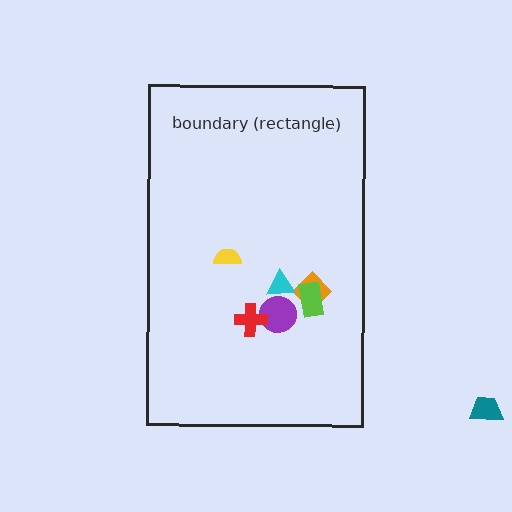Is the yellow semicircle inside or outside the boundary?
Inside.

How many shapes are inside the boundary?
6 inside, 1 outside.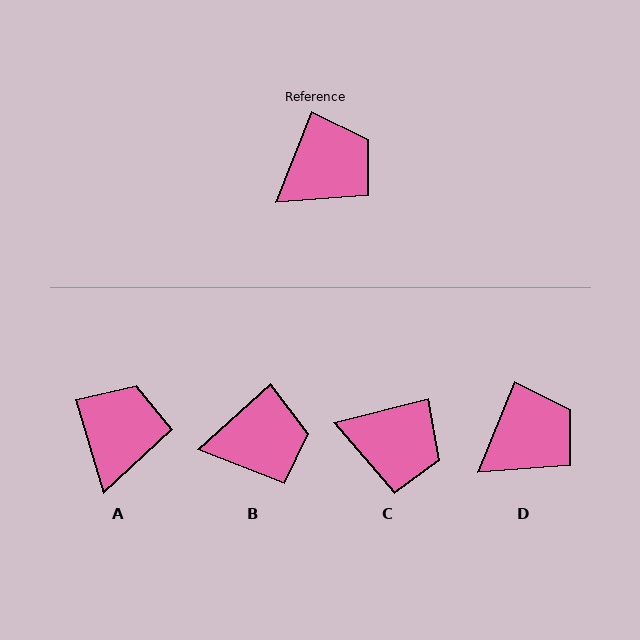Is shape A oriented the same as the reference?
No, it is off by about 38 degrees.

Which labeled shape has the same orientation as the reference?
D.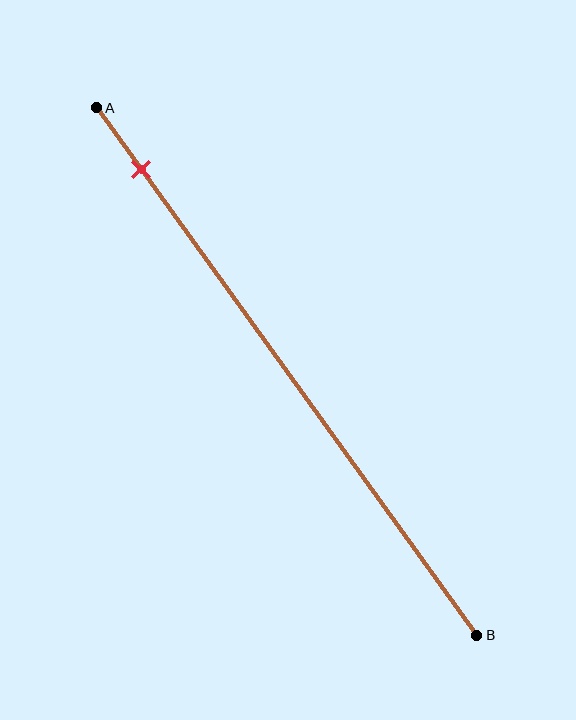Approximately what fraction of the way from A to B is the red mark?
The red mark is approximately 10% of the way from A to B.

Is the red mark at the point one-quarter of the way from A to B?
No, the mark is at about 10% from A, not at the 25% one-quarter point.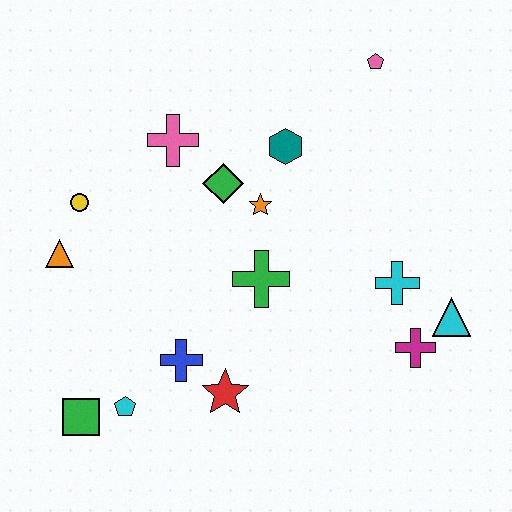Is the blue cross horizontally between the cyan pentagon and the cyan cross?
Yes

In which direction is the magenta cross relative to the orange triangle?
The magenta cross is to the right of the orange triangle.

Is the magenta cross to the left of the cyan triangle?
Yes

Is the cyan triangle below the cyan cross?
Yes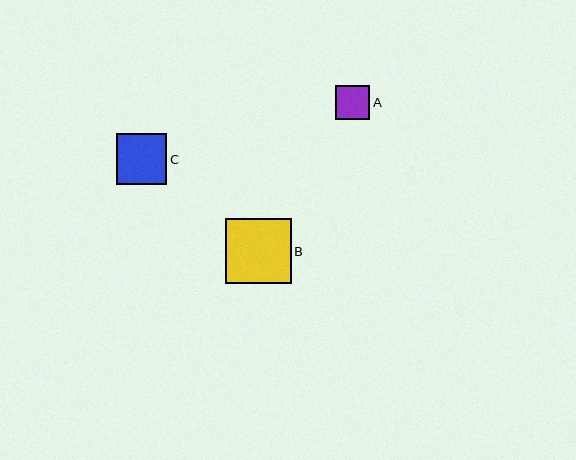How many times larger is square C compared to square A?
Square C is approximately 1.5 times the size of square A.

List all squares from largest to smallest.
From largest to smallest: B, C, A.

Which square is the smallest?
Square A is the smallest with a size of approximately 34 pixels.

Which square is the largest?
Square B is the largest with a size of approximately 65 pixels.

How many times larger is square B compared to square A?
Square B is approximately 1.9 times the size of square A.